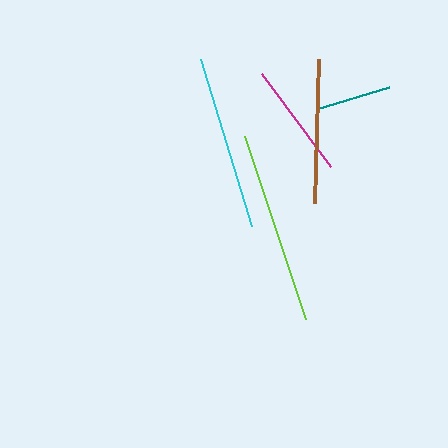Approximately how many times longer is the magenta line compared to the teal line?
The magenta line is approximately 1.5 times the length of the teal line.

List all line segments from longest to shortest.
From longest to shortest: lime, cyan, brown, magenta, teal.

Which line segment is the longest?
The lime line is the longest at approximately 192 pixels.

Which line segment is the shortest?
The teal line is the shortest at approximately 76 pixels.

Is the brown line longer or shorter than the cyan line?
The cyan line is longer than the brown line.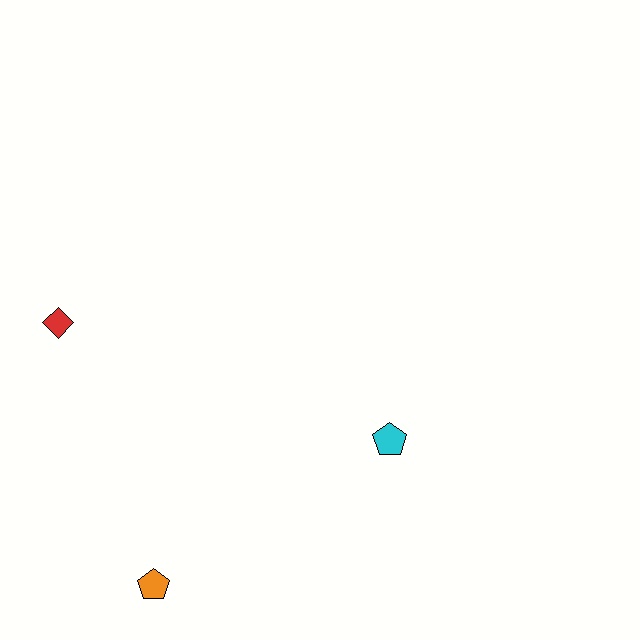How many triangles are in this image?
There are no triangles.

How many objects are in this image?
There are 3 objects.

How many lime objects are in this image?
There are no lime objects.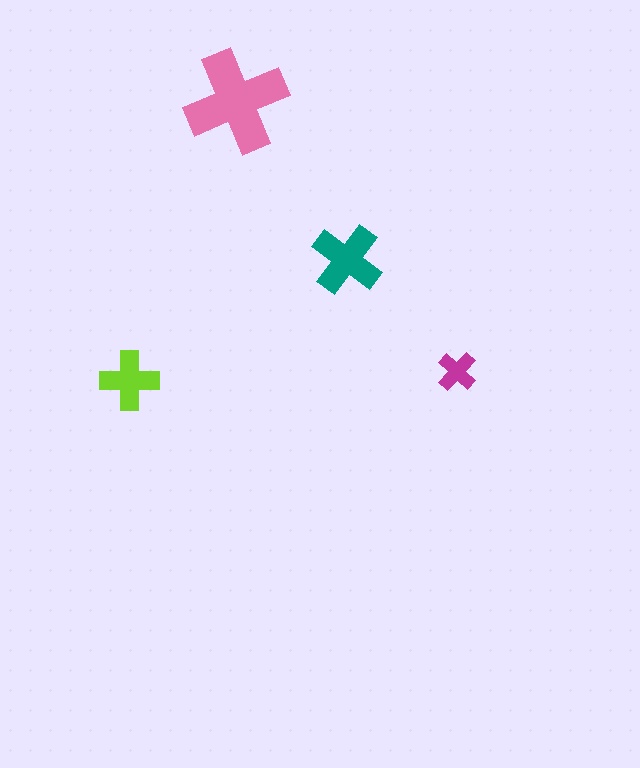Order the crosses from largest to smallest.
the pink one, the teal one, the lime one, the magenta one.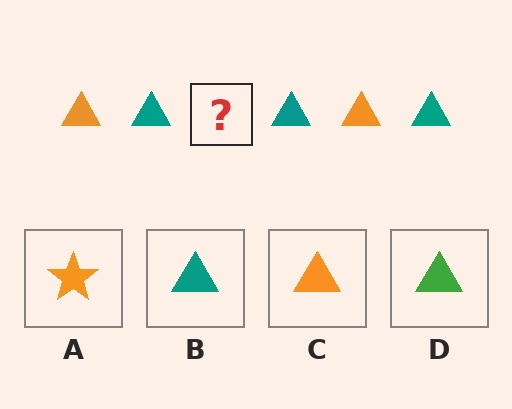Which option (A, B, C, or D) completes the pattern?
C.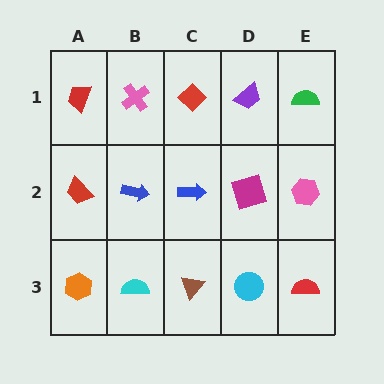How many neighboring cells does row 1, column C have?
3.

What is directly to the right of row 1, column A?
A pink cross.